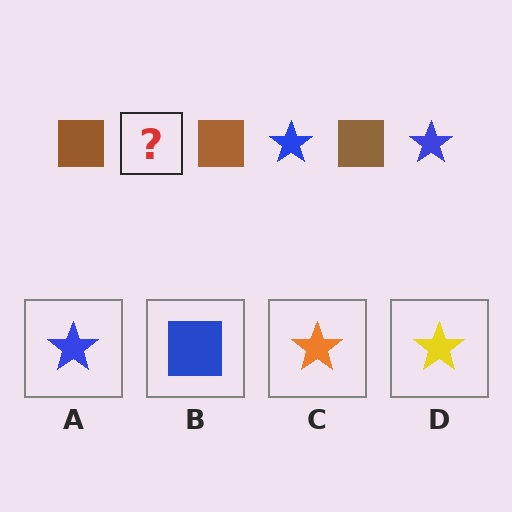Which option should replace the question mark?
Option A.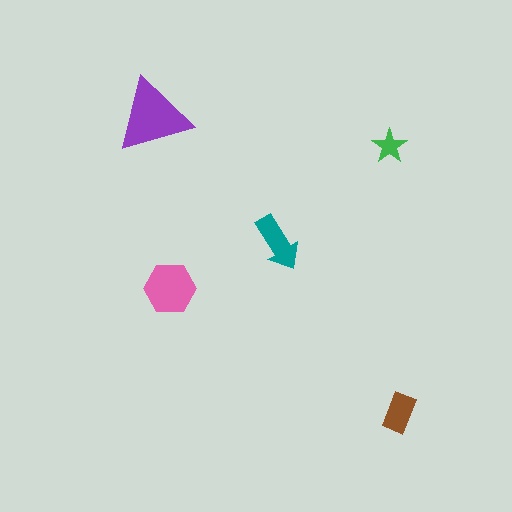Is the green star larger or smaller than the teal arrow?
Smaller.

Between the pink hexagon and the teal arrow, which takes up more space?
The pink hexagon.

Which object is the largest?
The purple triangle.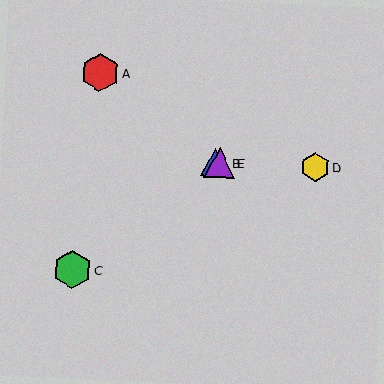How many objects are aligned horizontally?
3 objects (B, D, E) are aligned horizontally.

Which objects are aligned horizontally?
Objects B, D, E are aligned horizontally.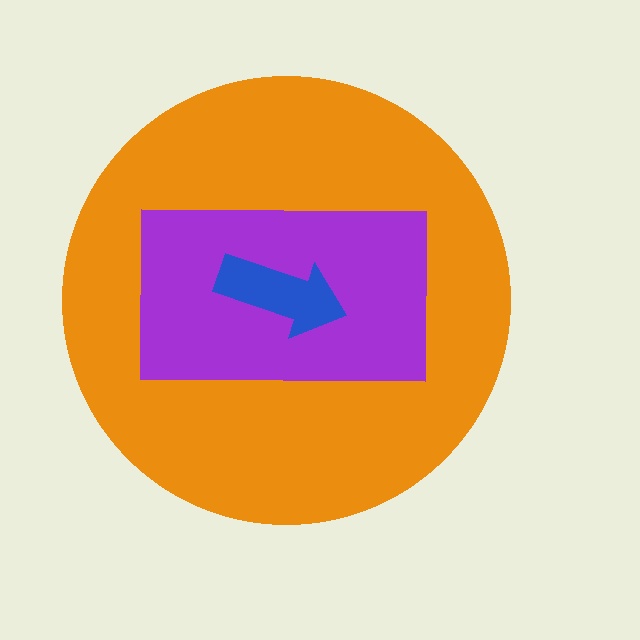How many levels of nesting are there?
3.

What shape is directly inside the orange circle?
The purple rectangle.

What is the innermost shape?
The blue arrow.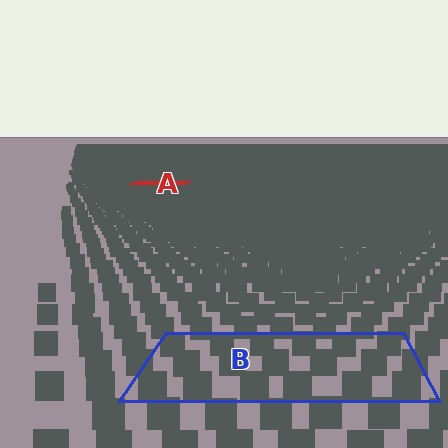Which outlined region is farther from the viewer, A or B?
Region A is farther from the viewer — the texture elements inside it appear smaller and more densely packed.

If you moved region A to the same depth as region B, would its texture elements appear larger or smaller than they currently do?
They would appear larger. At a closer depth, the same texture elements are projected at a bigger on-screen size.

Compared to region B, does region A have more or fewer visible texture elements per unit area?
Region A has more texture elements per unit area — they are packed more densely because it is farther away.